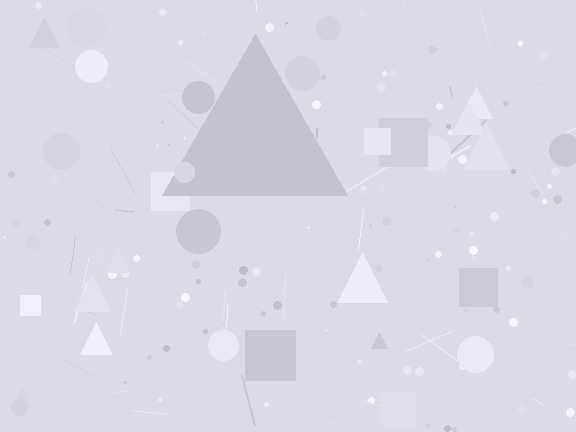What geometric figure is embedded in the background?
A triangle is embedded in the background.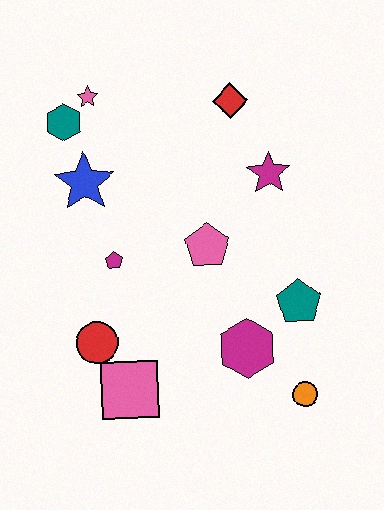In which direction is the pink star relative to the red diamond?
The pink star is to the left of the red diamond.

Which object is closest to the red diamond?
The magenta star is closest to the red diamond.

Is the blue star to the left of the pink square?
Yes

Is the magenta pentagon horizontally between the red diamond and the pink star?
Yes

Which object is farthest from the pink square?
The red diamond is farthest from the pink square.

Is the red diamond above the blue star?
Yes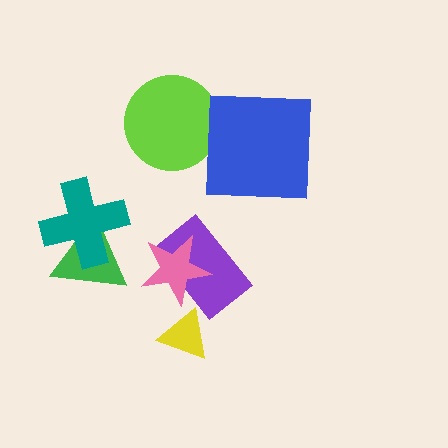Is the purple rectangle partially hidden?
Yes, it is partially covered by another shape.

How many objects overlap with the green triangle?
1 object overlaps with the green triangle.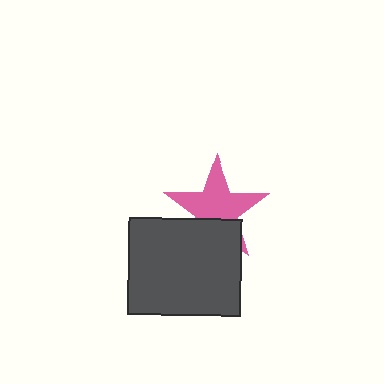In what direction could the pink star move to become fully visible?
The pink star could move up. That would shift it out from behind the dark gray rectangle entirely.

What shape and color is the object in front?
The object in front is a dark gray rectangle.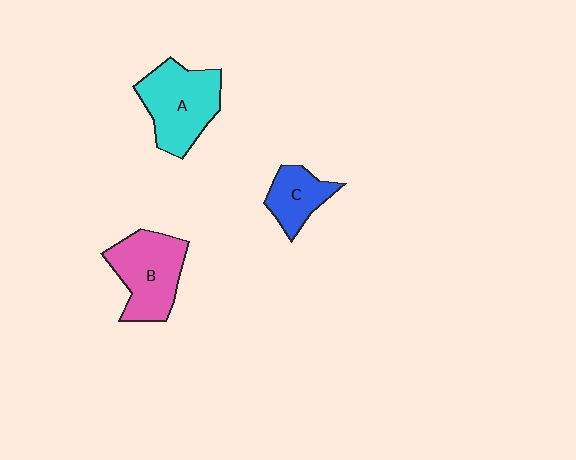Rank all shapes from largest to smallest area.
From largest to smallest: A (cyan), B (pink), C (blue).